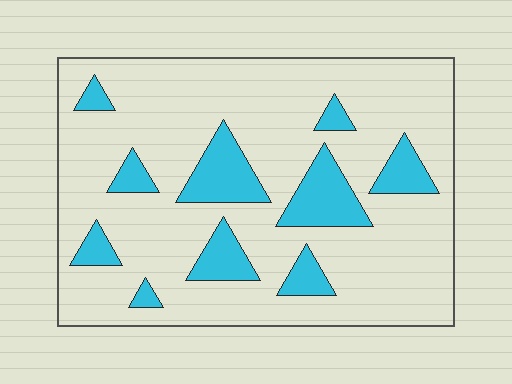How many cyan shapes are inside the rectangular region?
10.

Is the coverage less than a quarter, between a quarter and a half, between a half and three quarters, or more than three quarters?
Less than a quarter.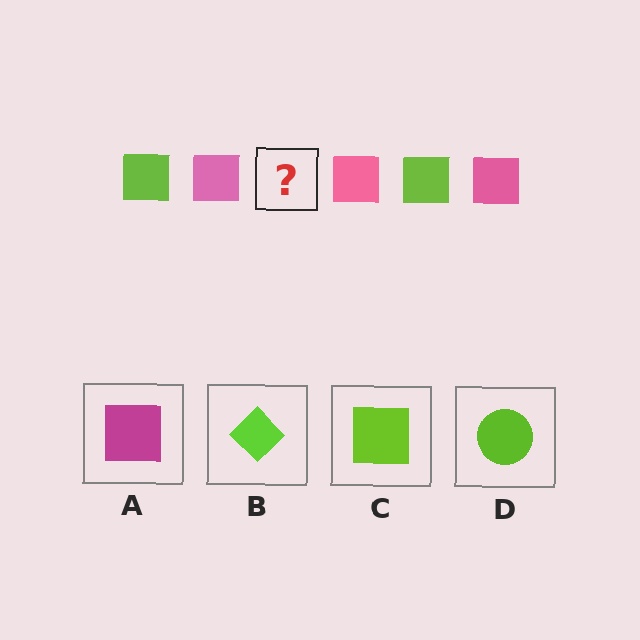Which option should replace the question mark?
Option C.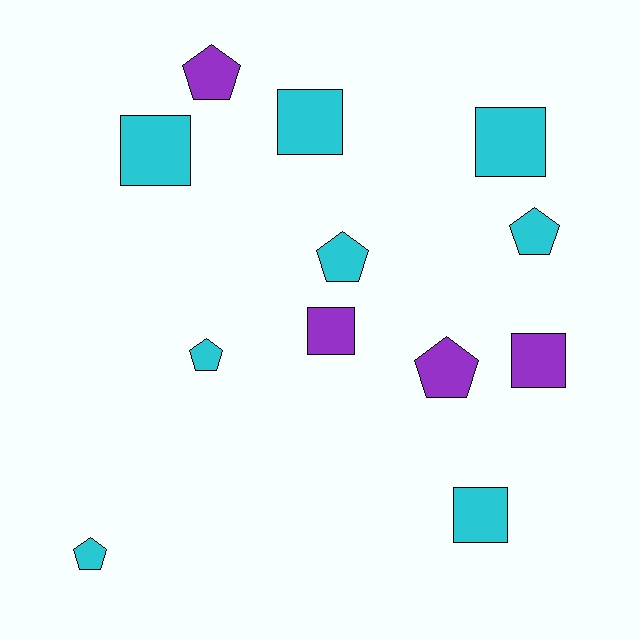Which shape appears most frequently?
Square, with 6 objects.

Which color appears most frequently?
Cyan, with 8 objects.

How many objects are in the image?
There are 12 objects.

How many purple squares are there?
There are 2 purple squares.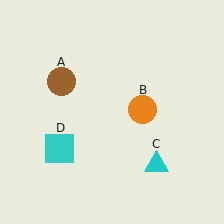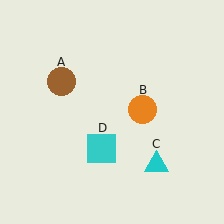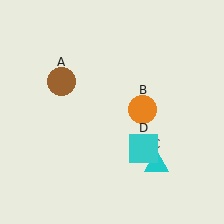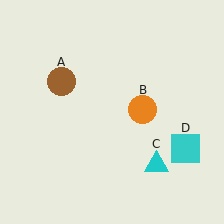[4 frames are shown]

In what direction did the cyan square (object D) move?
The cyan square (object D) moved right.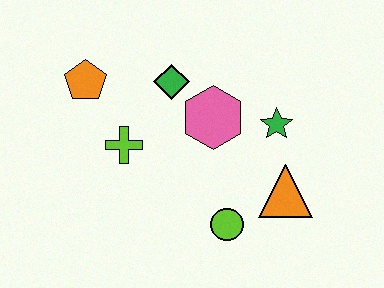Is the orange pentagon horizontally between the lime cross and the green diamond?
No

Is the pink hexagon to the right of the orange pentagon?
Yes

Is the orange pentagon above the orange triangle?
Yes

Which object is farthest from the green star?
The orange pentagon is farthest from the green star.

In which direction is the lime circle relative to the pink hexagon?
The lime circle is below the pink hexagon.